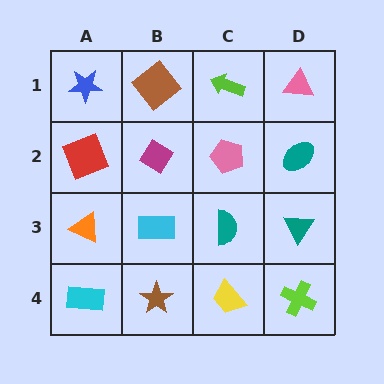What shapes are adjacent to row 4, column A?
An orange triangle (row 3, column A), a brown star (row 4, column B).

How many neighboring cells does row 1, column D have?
2.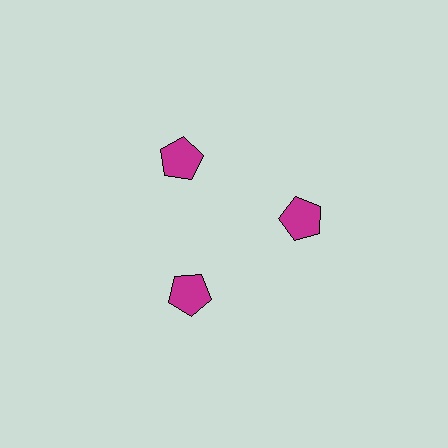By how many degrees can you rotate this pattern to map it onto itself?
The pattern maps onto itself every 120 degrees of rotation.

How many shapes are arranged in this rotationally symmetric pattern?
There are 3 shapes, arranged in 3 groups of 1.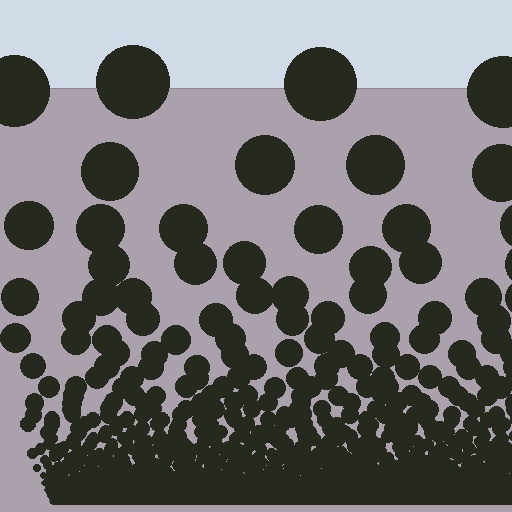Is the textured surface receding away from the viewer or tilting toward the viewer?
The surface appears to tilt toward the viewer. Texture elements get larger and sparser toward the top.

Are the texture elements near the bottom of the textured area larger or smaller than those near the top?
Smaller. The gradient is inverted — elements near the bottom are smaller and denser.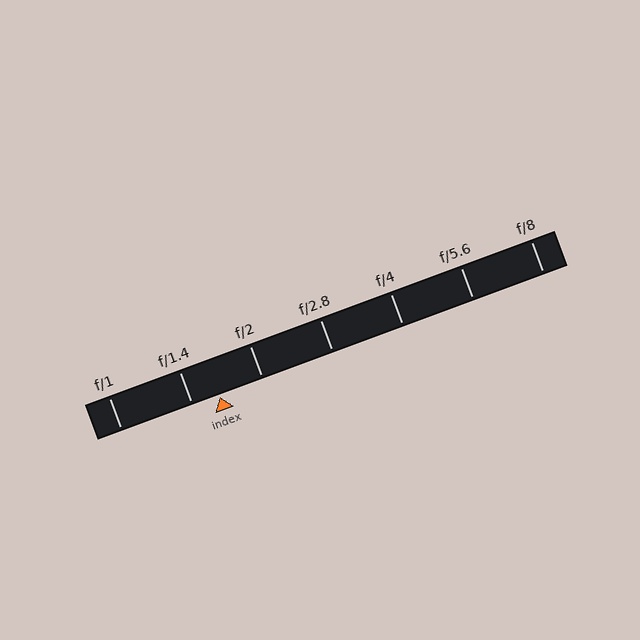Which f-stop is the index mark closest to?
The index mark is closest to f/1.4.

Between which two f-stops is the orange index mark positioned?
The index mark is between f/1.4 and f/2.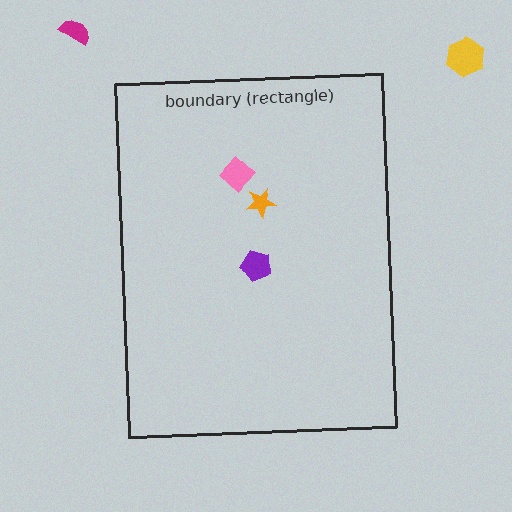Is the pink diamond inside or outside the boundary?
Inside.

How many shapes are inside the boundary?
3 inside, 2 outside.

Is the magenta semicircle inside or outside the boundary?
Outside.